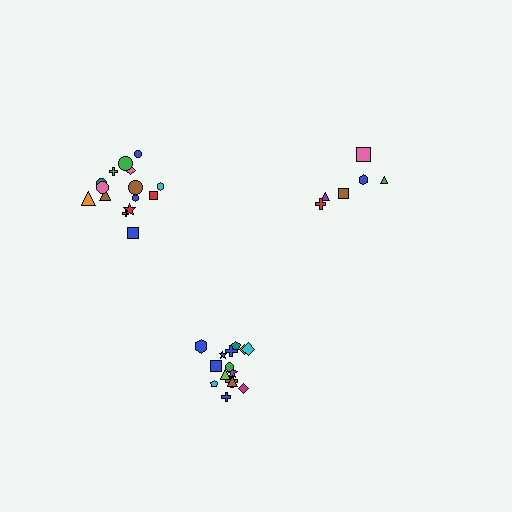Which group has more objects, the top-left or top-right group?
The top-left group.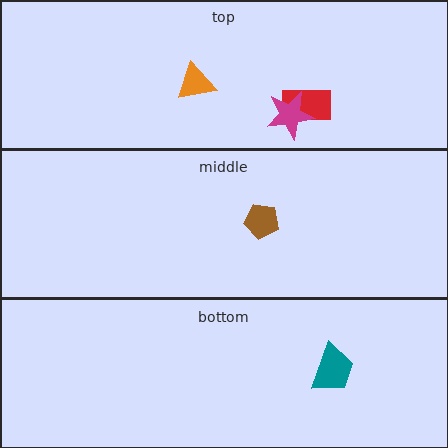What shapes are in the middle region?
The brown pentagon.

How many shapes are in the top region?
3.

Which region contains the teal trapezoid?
The bottom region.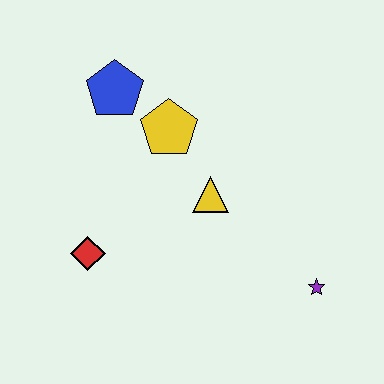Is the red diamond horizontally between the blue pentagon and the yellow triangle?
No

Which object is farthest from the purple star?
The blue pentagon is farthest from the purple star.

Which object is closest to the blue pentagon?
The yellow pentagon is closest to the blue pentagon.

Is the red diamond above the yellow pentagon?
No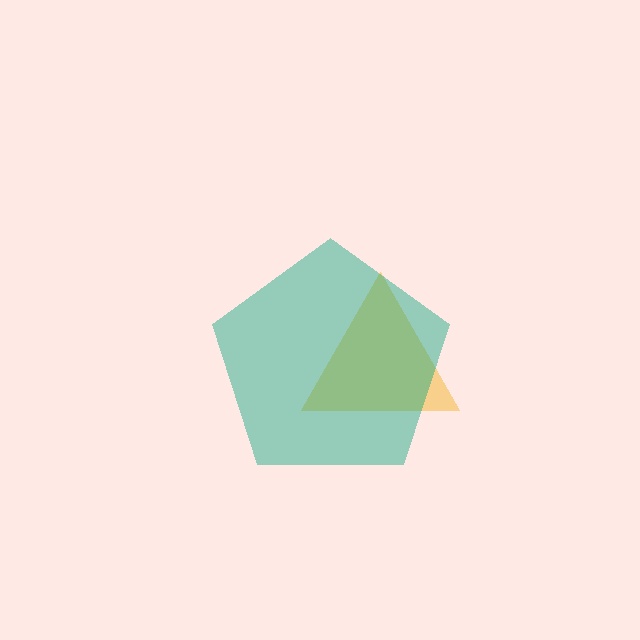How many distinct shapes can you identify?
There are 2 distinct shapes: a yellow triangle, a teal pentagon.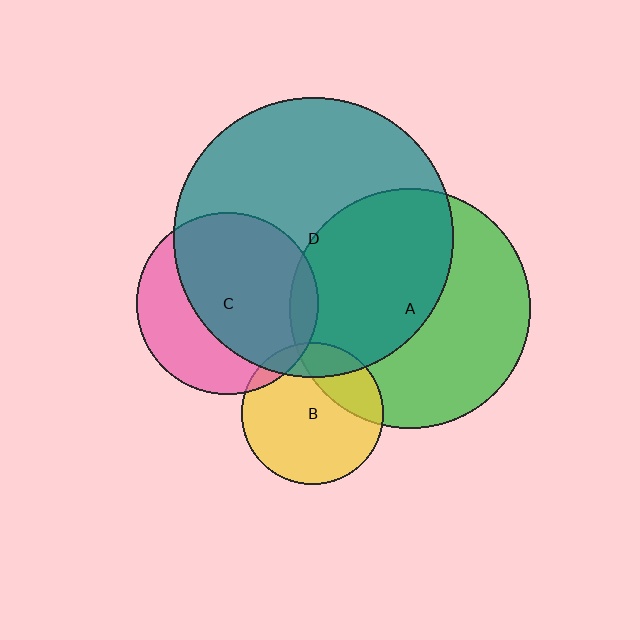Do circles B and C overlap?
Yes.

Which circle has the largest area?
Circle D (teal).